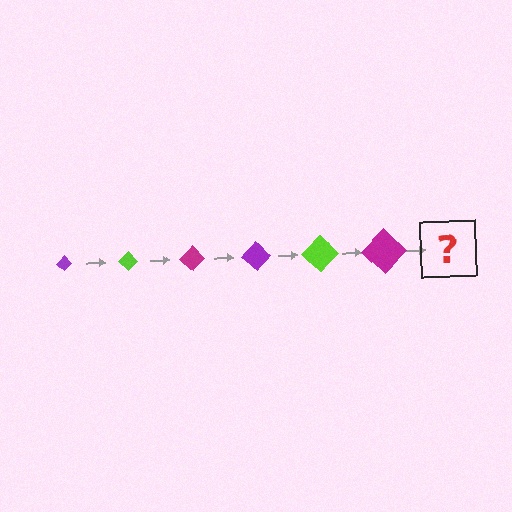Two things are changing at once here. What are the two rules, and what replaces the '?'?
The two rules are that the diamond grows larger each step and the color cycles through purple, lime, and magenta. The '?' should be a purple diamond, larger than the previous one.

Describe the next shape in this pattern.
It should be a purple diamond, larger than the previous one.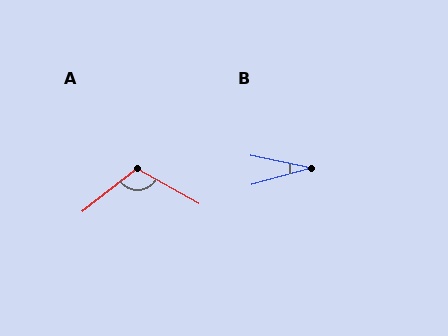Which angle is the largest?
A, at approximately 112 degrees.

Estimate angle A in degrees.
Approximately 112 degrees.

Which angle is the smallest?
B, at approximately 28 degrees.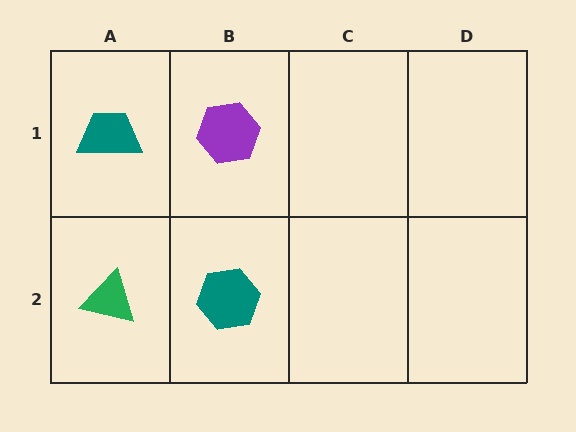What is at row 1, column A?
A teal trapezoid.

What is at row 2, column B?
A teal hexagon.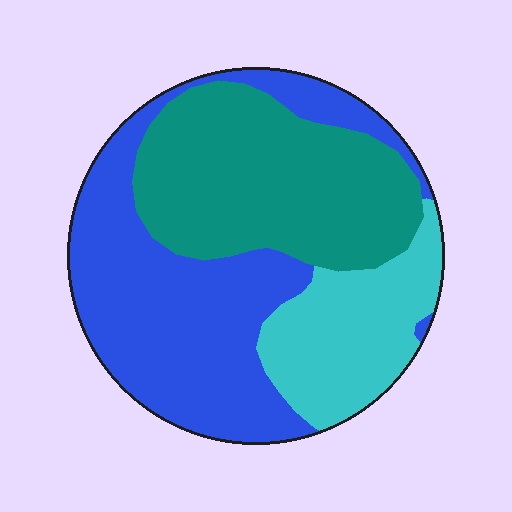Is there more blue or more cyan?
Blue.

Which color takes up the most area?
Blue, at roughly 45%.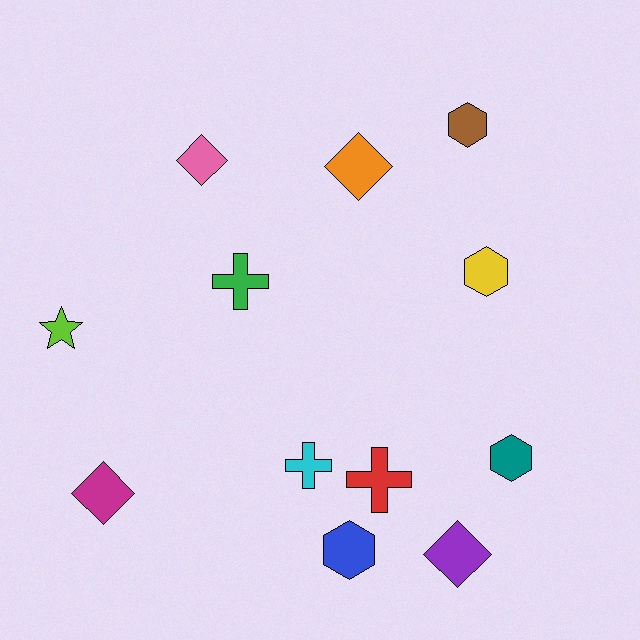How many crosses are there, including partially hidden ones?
There are 3 crosses.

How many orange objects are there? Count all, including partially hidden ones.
There is 1 orange object.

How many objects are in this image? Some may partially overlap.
There are 12 objects.